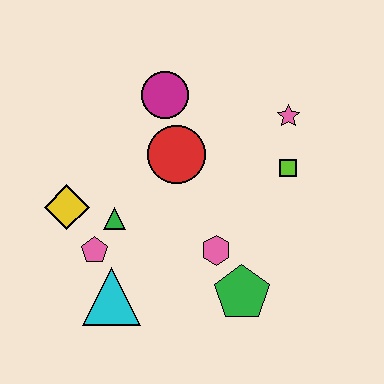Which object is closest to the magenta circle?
The red circle is closest to the magenta circle.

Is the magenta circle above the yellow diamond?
Yes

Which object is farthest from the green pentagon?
The magenta circle is farthest from the green pentagon.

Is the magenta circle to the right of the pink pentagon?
Yes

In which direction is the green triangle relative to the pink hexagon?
The green triangle is to the left of the pink hexagon.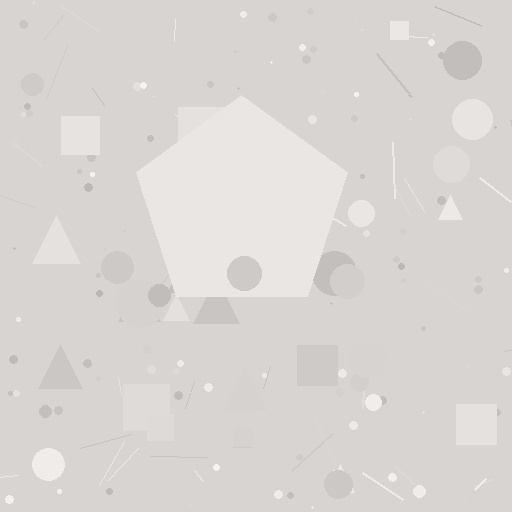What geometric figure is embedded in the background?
A pentagon is embedded in the background.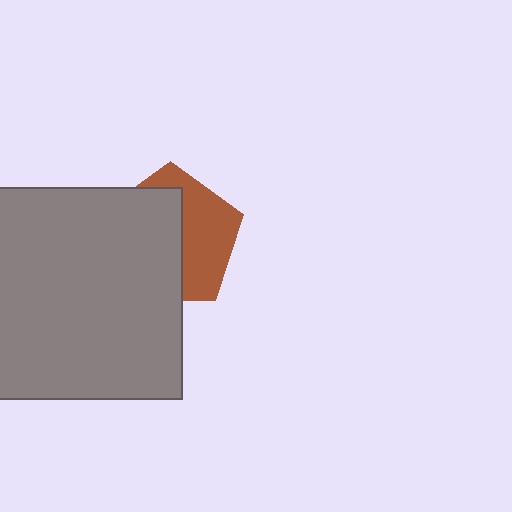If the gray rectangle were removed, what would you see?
You would see the complete brown pentagon.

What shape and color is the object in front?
The object in front is a gray rectangle.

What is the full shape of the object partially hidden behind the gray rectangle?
The partially hidden object is a brown pentagon.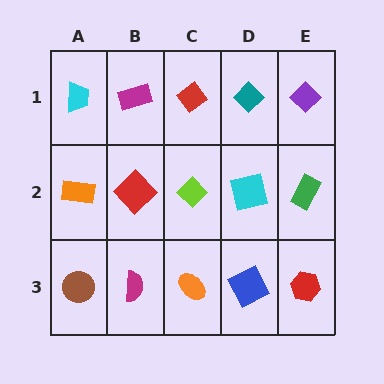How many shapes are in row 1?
5 shapes.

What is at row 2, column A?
An orange rectangle.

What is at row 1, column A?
A cyan trapezoid.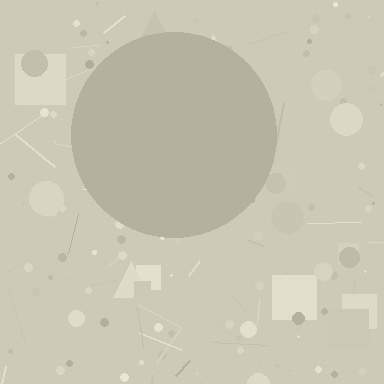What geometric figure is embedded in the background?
A circle is embedded in the background.